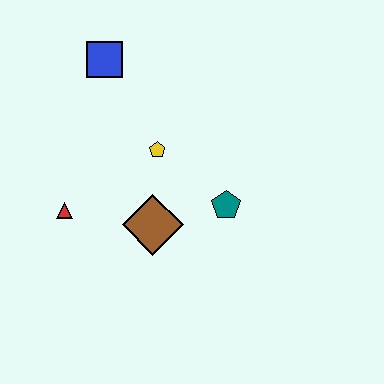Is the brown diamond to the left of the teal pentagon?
Yes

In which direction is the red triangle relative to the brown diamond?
The red triangle is to the left of the brown diamond.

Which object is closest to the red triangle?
The brown diamond is closest to the red triangle.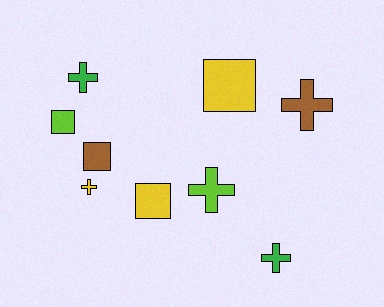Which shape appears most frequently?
Cross, with 5 objects.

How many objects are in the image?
There are 9 objects.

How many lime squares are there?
There is 1 lime square.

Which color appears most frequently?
Yellow, with 3 objects.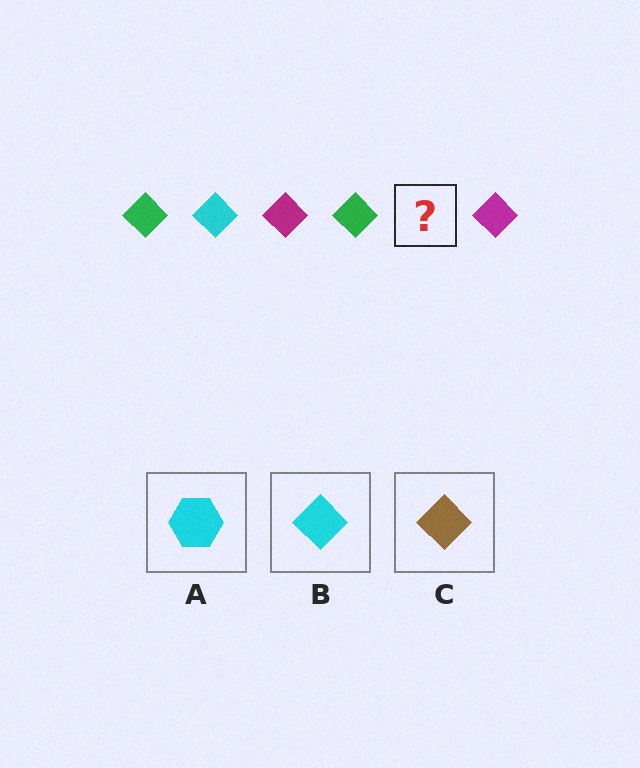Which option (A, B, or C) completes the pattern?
B.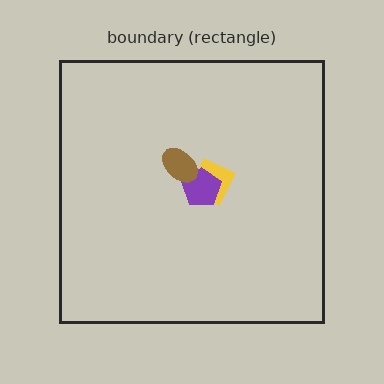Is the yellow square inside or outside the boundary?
Inside.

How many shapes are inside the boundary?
3 inside, 0 outside.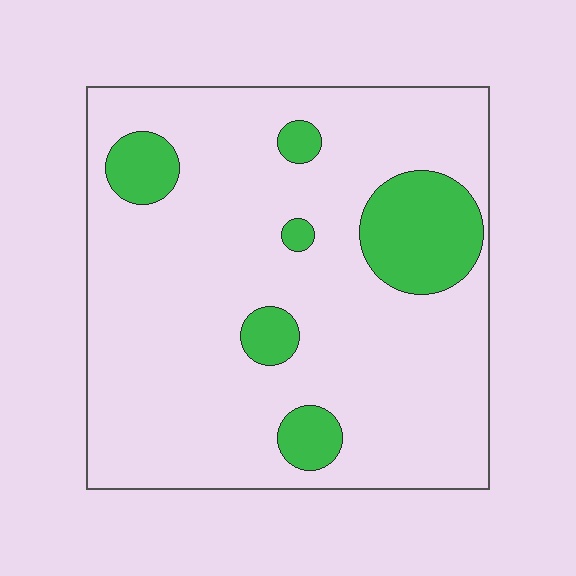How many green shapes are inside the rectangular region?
6.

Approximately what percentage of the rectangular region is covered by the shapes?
Approximately 15%.